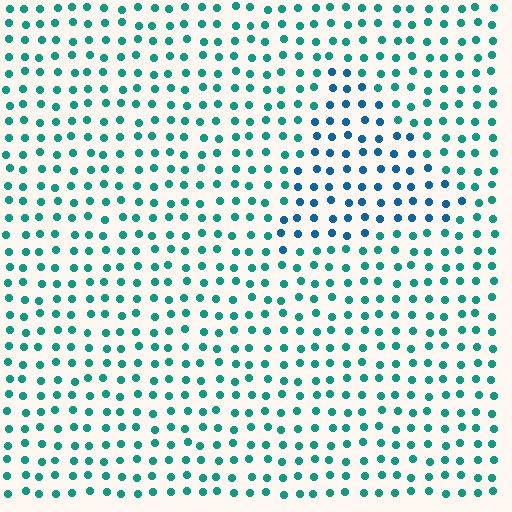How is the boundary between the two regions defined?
The boundary is defined purely by a slight shift in hue (about 35 degrees). Spacing, size, and orientation are identical on both sides.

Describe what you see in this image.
The image is filled with small teal elements in a uniform arrangement. A triangle-shaped region is visible where the elements are tinted to a slightly different hue, forming a subtle color boundary.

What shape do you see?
I see a triangle.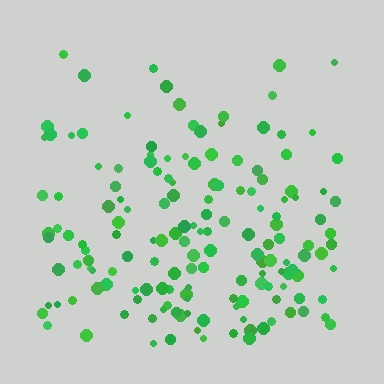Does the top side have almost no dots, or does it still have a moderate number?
Still a moderate number, just noticeably fewer than the bottom.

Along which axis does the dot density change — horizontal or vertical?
Vertical.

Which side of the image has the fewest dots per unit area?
The top.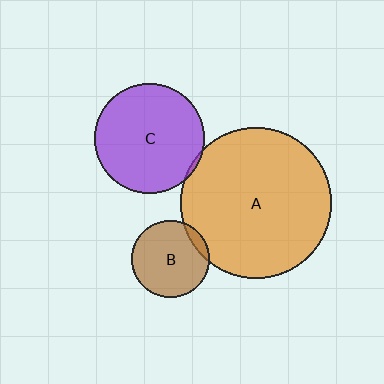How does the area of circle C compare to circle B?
Approximately 2.0 times.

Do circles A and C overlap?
Yes.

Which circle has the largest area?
Circle A (orange).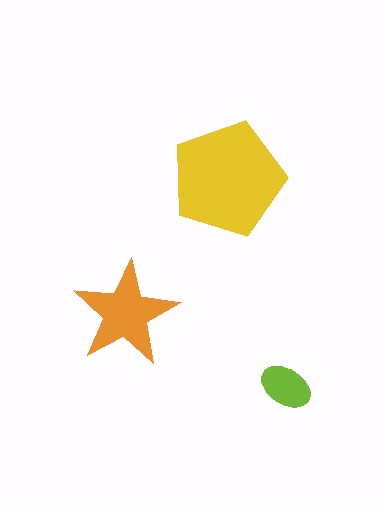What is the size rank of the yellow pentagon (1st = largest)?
1st.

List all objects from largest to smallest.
The yellow pentagon, the orange star, the lime ellipse.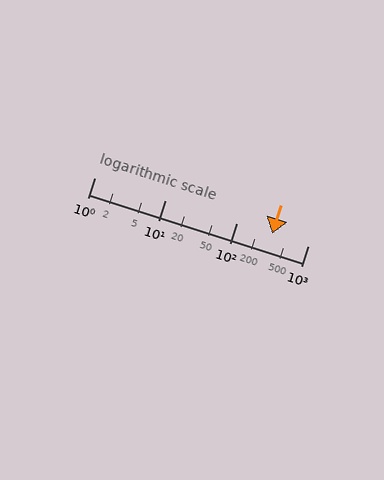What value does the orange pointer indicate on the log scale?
The pointer indicates approximately 310.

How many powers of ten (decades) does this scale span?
The scale spans 3 decades, from 1 to 1000.